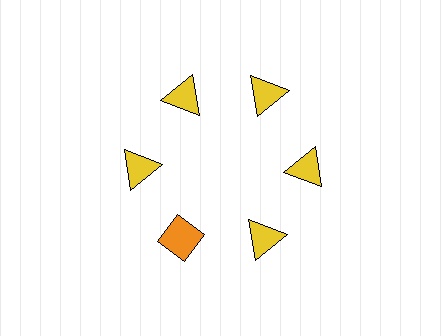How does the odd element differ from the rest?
It differs in both color (orange instead of yellow) and shape (diamond instead of triangle).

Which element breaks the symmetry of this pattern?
The orange diamond at roughly the 7 o'clock position breaks the symmetry. All other shapes are yellow triangles.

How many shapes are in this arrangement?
There are 6 shapes arranged in a ring pattern.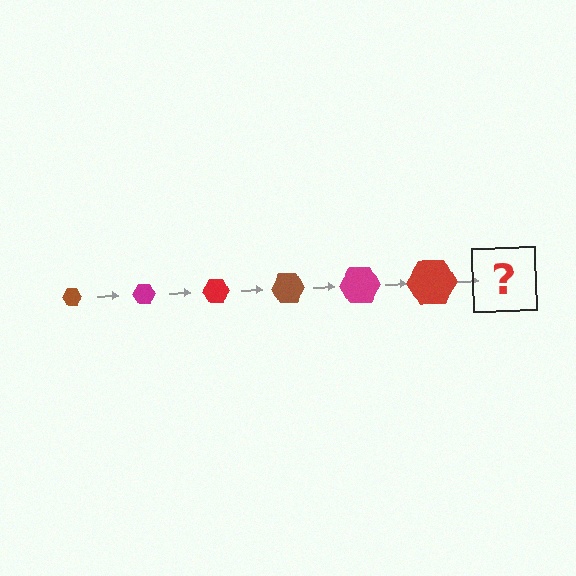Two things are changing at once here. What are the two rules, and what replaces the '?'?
The two rules are that the hexagon grows larger each step and the color cycles through brown, magenta, and red. The '?' should be a brown hexagon, larger than the previous one.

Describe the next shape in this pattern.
It should be a brown hexagon, larger than the previous one.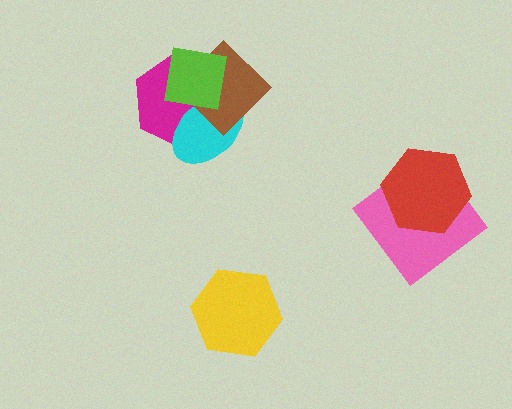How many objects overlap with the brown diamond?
3 objects overlap with the brown diamond.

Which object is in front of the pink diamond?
The red hexagon is in front of the pink diamond.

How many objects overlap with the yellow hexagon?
0 objects overlap with the yellow hexagon.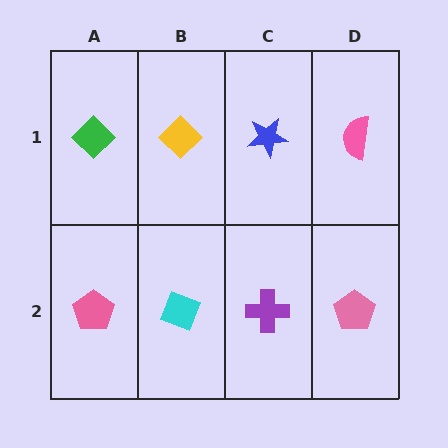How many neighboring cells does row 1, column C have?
3.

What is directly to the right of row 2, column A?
A cyan diamond.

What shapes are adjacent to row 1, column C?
A purple cross (row 2, column C), a yellow diamond (row 1, column B), a pink semicircle (row 1, column D).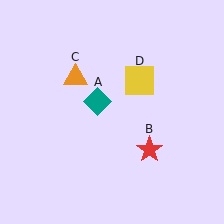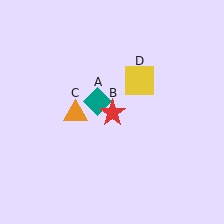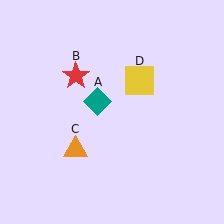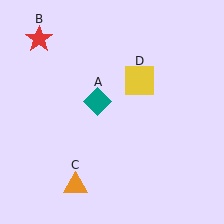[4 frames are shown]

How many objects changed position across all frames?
2 objects changed position: red star (object B), orange triangle (object C).